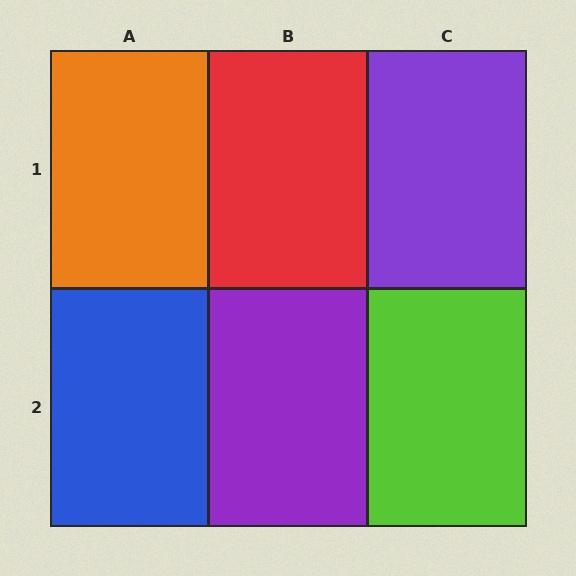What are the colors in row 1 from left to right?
Orange, red, purple.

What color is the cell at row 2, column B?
Purple.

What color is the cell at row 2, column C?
Lime.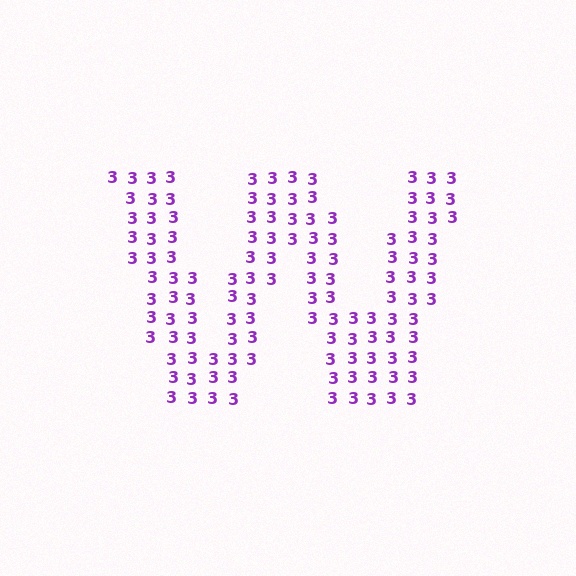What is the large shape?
The large shape is the letter W.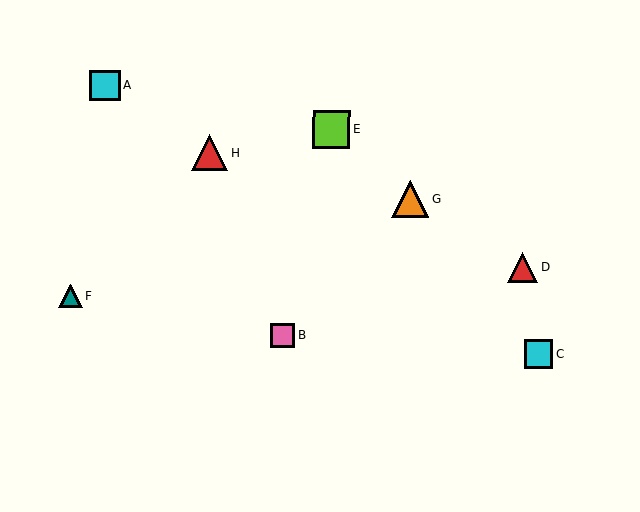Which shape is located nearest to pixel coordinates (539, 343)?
The cyan square (labeled C) at (538, 354) is nearest to that location.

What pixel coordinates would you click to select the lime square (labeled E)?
Click at (331, 129) to select the lime square E.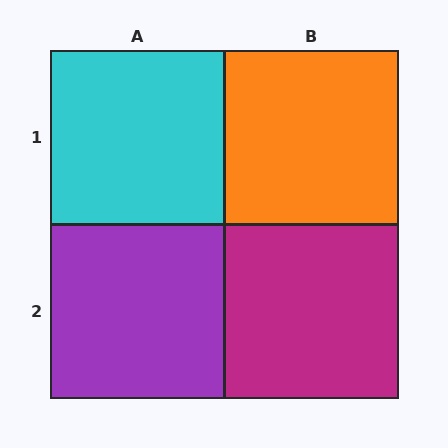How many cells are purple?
1 cell is purple.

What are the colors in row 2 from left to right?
Purple, magenta.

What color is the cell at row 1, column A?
Cyan.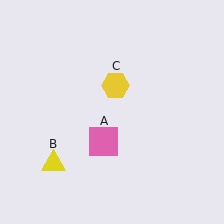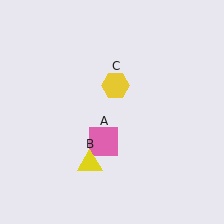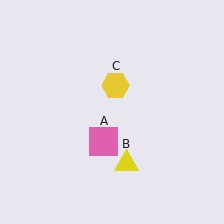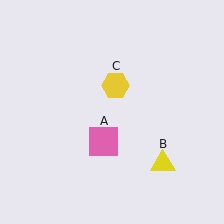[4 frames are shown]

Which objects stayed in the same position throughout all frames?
Pink square (object A) and yellow hexagon (object C) remained stationary.